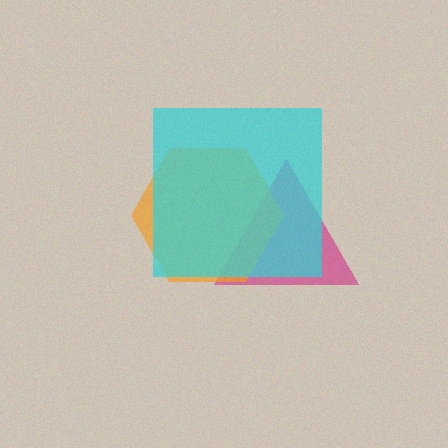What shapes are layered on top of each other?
The layered shapes are: a magenta triangle, an orange hexagon, a cyan square.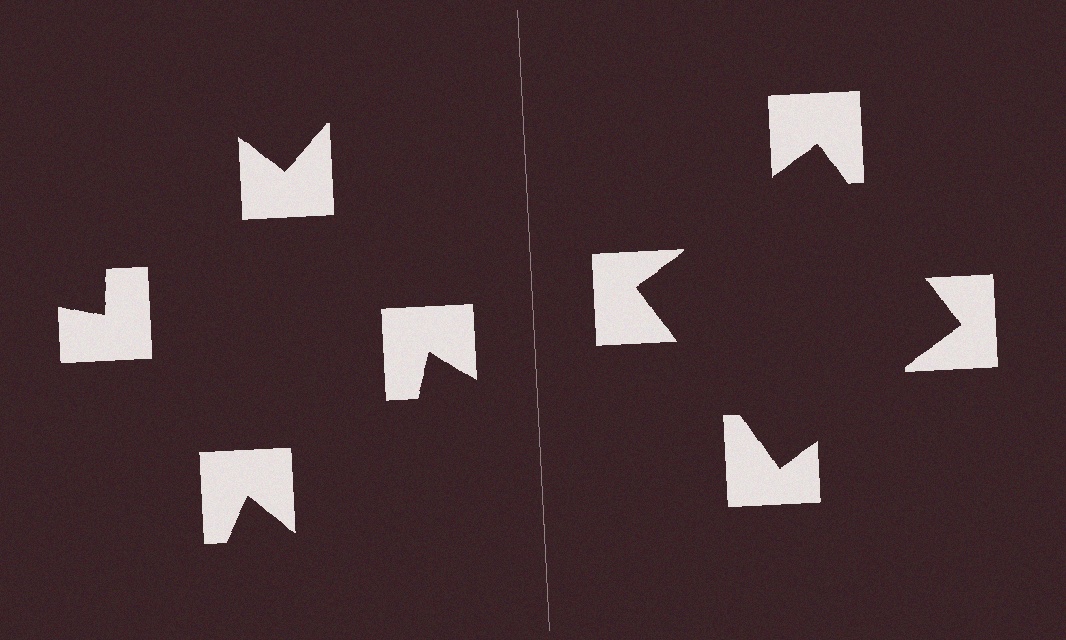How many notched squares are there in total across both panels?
8 — 4 on each side.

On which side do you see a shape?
An illusory square appears on the right side. On the left side the wedge cuts are rotated, so no coherent shape forms.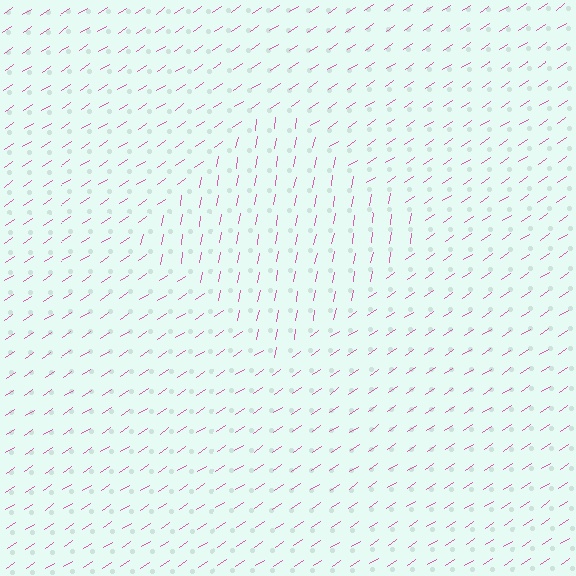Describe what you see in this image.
The image is filled with small pink line segments. A diamond region in the image has lines oriented differently from the surrounding lines, creating a visible texture boundary.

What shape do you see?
I see a diamond.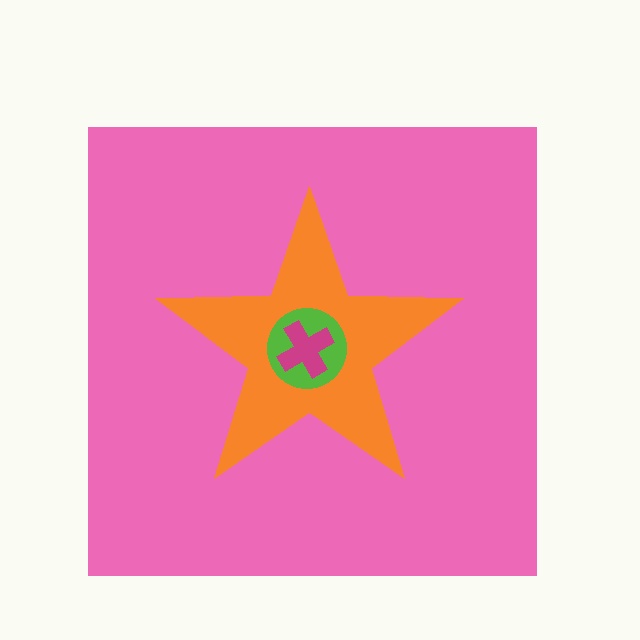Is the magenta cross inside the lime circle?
Yes.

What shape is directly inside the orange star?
The lime circle.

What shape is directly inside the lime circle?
The magenta cross.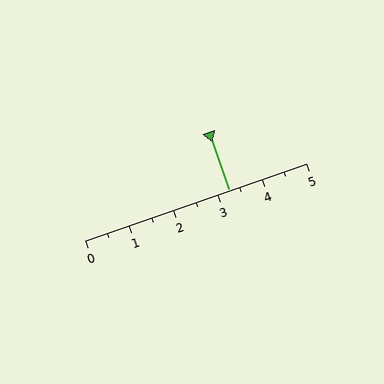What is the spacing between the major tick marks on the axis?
The major ticks are spaced 1 apart.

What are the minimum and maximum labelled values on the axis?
The axis runs from 0 to 5.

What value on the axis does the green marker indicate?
The marker indicates approximately 3.2.